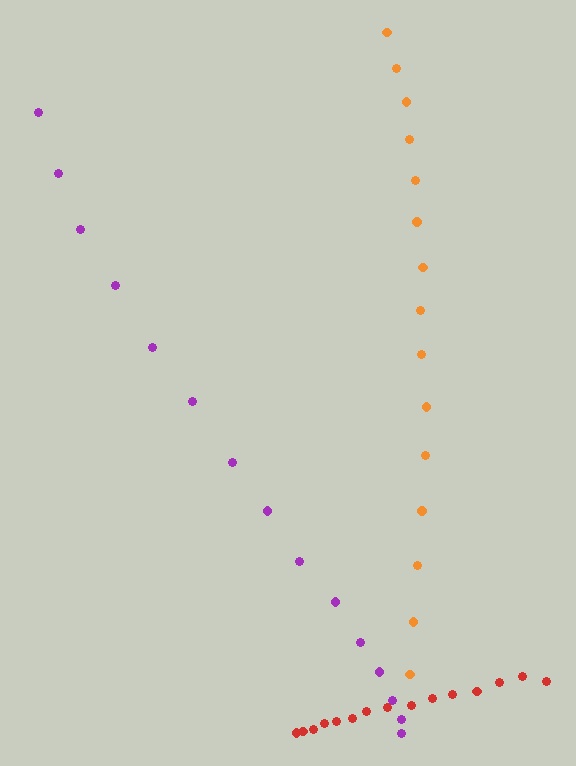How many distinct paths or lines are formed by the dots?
There are 3 distinct paths.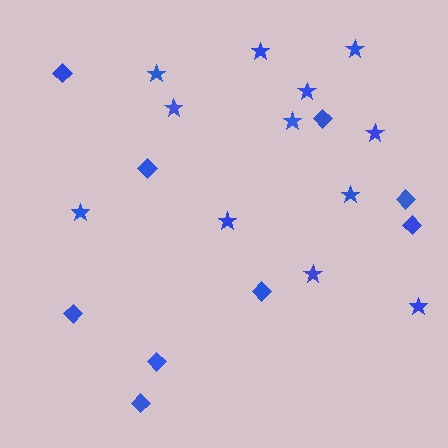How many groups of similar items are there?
There are 2 groups: one group of diamonds (9) and one group of stars (12).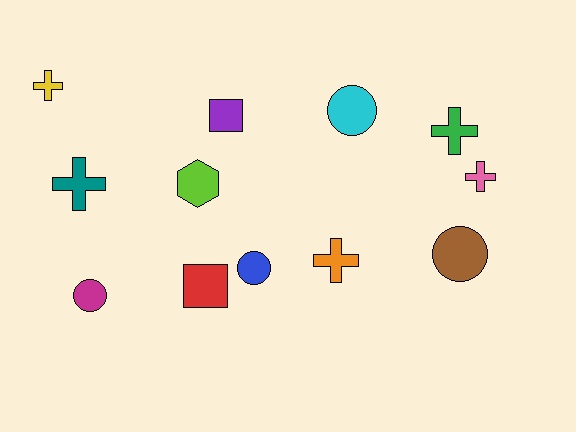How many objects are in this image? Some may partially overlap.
There are 12 objects.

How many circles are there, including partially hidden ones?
There are 4 circles.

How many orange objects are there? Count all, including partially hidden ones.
There is 1 orange object.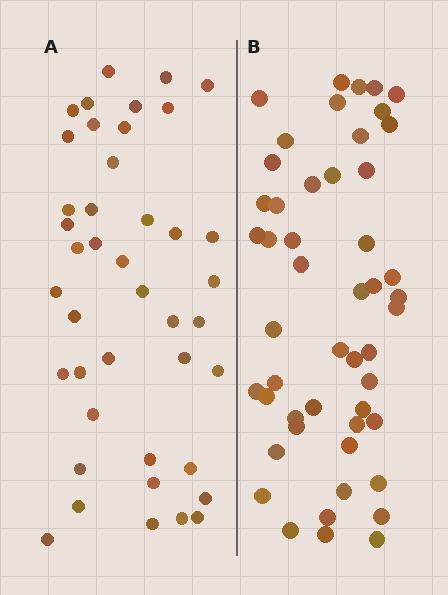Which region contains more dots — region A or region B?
Region B (the right region) has more dots.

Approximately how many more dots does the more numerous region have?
Region B has roughly 8 or so more dots than region A.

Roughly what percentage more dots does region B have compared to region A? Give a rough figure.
About 20% more.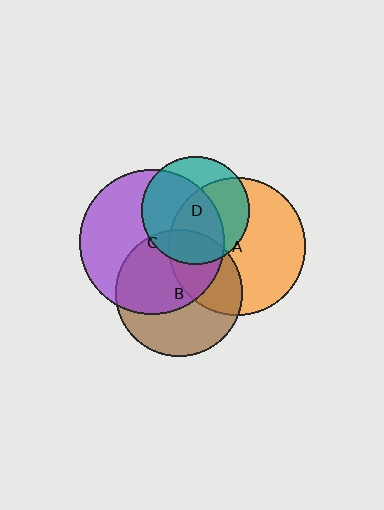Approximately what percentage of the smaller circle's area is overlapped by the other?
Approximately 20%.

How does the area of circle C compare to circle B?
Approximately 1.3 times.